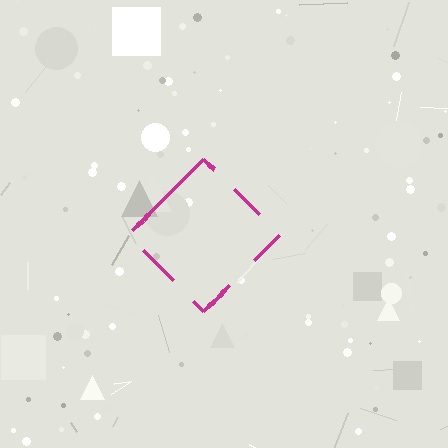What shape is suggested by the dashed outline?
The dashed outline suggests a diamond.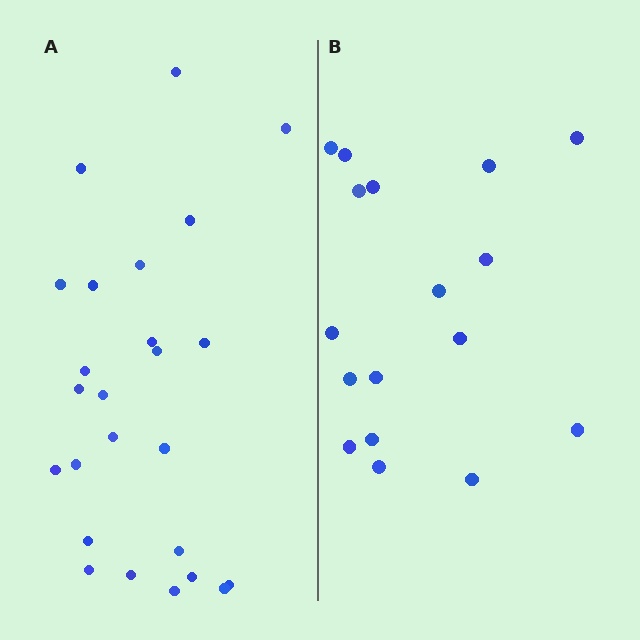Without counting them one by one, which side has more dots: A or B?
Region A (the left region) has more dots.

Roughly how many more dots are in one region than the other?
Region A has roughly 8 or so more dots than region B.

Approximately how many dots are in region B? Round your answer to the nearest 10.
About 20 dots. (The exact count is 17, which rounds to 20.)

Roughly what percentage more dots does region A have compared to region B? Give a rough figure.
About 45% more.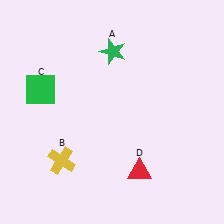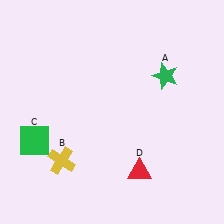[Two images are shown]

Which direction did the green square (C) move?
The green square (C) moved down.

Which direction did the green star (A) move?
The green star (A) moved right.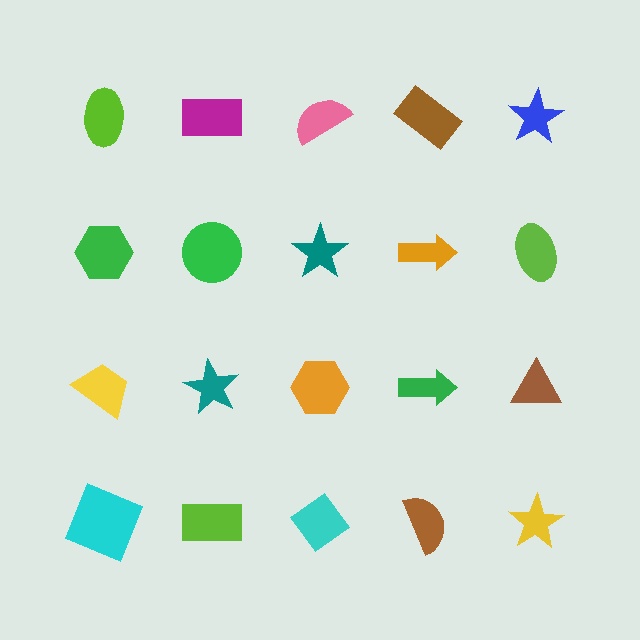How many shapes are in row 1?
5 shapes.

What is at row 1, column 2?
A magenta rectangle.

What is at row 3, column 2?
A teal star.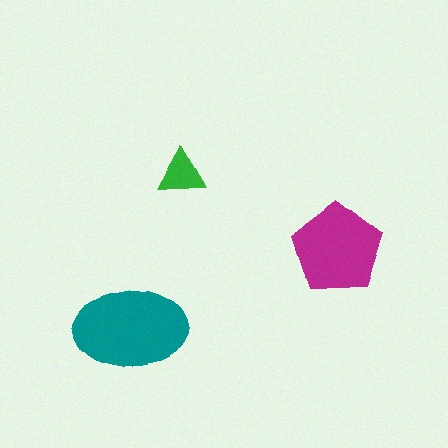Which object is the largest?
The teal ellipse.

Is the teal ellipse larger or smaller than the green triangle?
Larger.